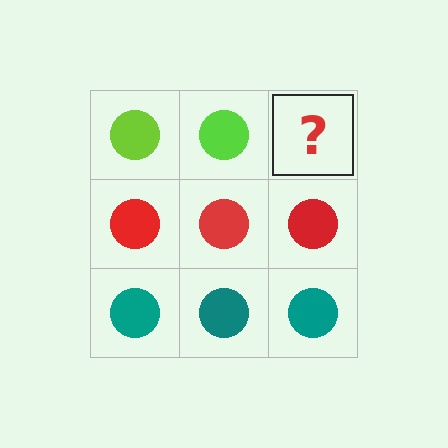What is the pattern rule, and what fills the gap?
The rule is that each row has a consistent color. The gap should be filled with a lime circle.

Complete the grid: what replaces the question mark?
The question mark should be replaced with a lime circle.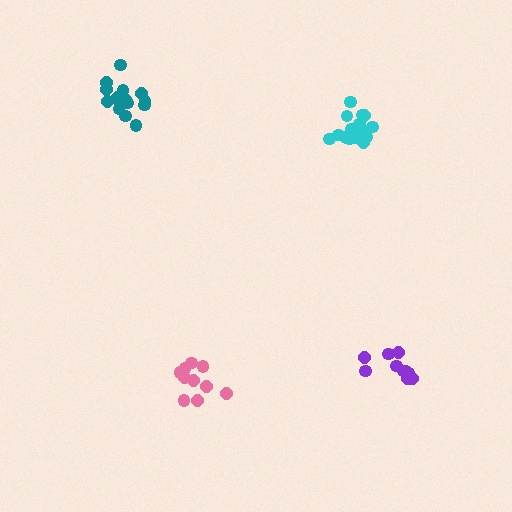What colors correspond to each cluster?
The clusters are colored: purple, teal, pink, cyan.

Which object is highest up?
The teal cluster is topmost.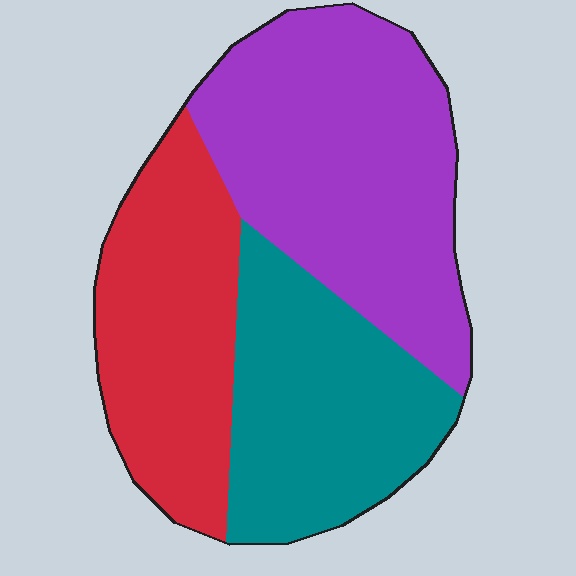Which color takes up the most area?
Purple, at roughly 40%.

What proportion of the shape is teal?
Teal covers about 30% of the shape.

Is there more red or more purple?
Purple.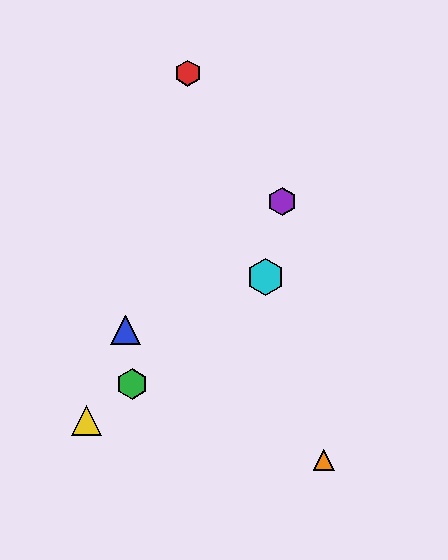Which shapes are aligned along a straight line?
The green hexagon, the yellow triangle, the cyan hexagon are aligned along a straight line.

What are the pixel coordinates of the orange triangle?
The orange triangle is at (324, 460).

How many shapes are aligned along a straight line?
3 shapes (the green hexagon, the yellow triangle, the cyan hexagon) are aligned along a straight line.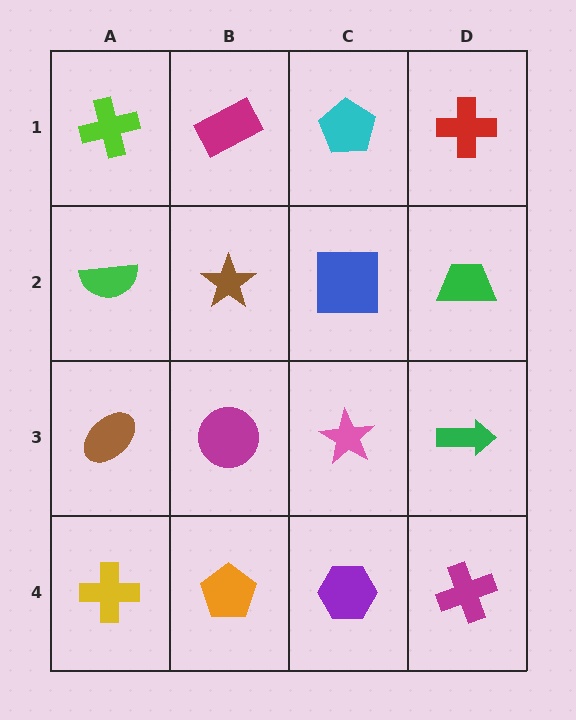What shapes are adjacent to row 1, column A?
A green semicircle (row 2, column A), a magenta rectangle (row 1, column B).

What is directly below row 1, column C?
A blue square.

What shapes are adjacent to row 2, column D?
A red cross (row 1, column D), a green arrow (row 3, column D), a blue square (row 2, column C).